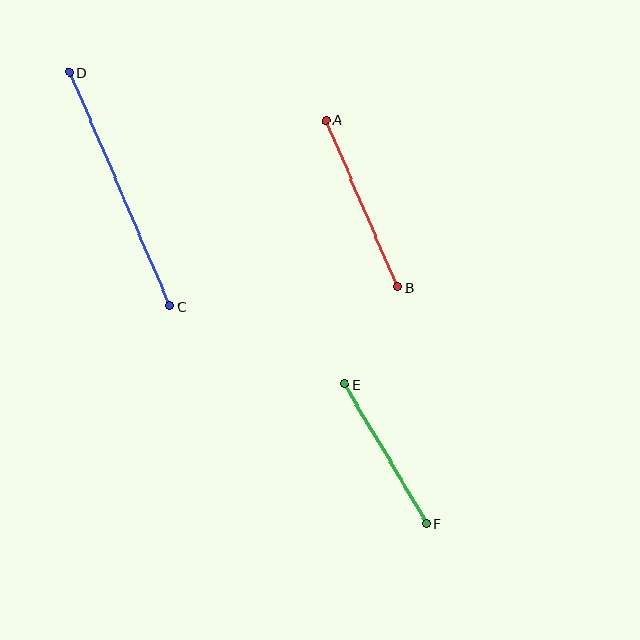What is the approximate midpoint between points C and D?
The midpoint is at approximately (120, 189) pixels.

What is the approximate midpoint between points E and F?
The midpoint is at approximately (386, 454) pixels.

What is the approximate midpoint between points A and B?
The midpoint is at approximately (362, 204) pixels.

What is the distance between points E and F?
The distance is approximately 162 pixels.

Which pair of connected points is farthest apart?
Points C and D are farthest apart.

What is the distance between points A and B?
The distance is approximately 182 pixels.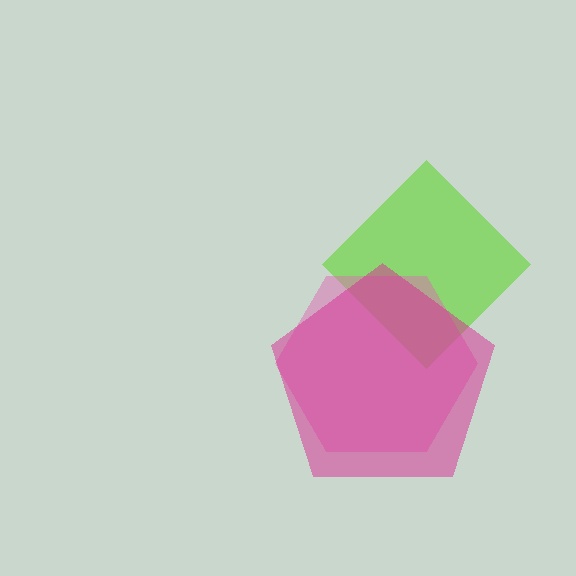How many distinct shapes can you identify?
There are 3 distinct shapes: a lime diamond, a pink hexagon, a magenta pentagon.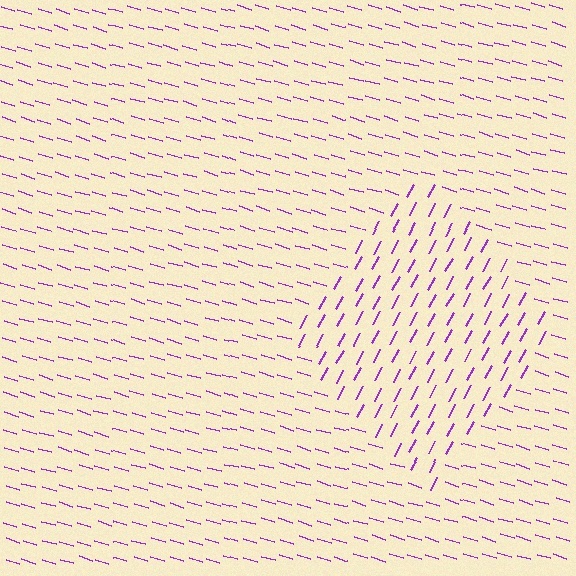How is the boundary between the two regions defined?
The boundary is defined purely by a change in line orientation (approximately 78 degrees difference). All lines are the same color and thickness.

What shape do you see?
I see a diamond.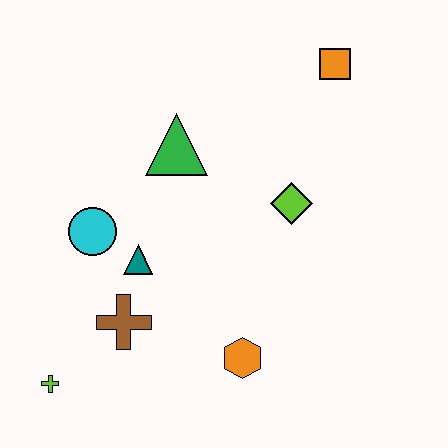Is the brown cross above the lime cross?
Yes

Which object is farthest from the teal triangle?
The orange square is farthest from the teal triangle.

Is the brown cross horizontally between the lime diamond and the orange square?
No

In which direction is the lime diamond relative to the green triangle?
The lime diamond is to the right of the green triangle.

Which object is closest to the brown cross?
The teal triangle is closest to the brown cross.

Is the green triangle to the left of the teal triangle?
No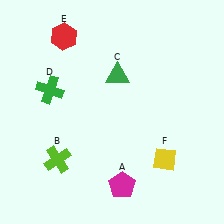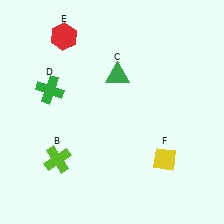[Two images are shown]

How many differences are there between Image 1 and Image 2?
There is 1 difference between the two images.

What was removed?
The magenta pentagon (A) was removed in Image 2.